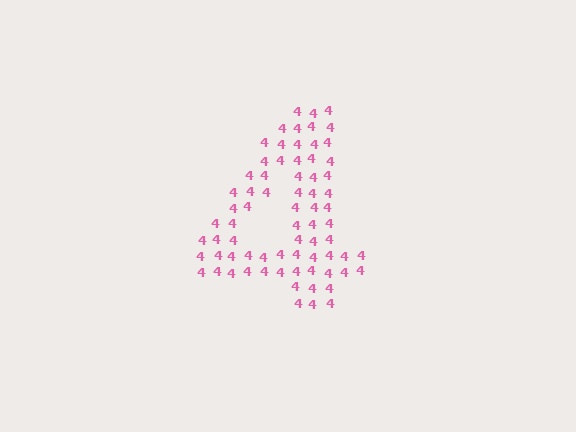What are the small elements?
The small elements are digit 4's.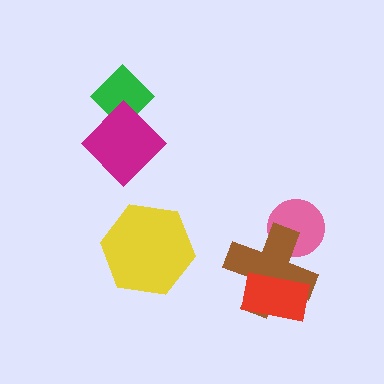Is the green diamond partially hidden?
Yes, it is partially covered by another shape.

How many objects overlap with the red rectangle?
1 object overlaps with the red rectangle.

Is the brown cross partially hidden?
Yes, it is partially covered by another shape.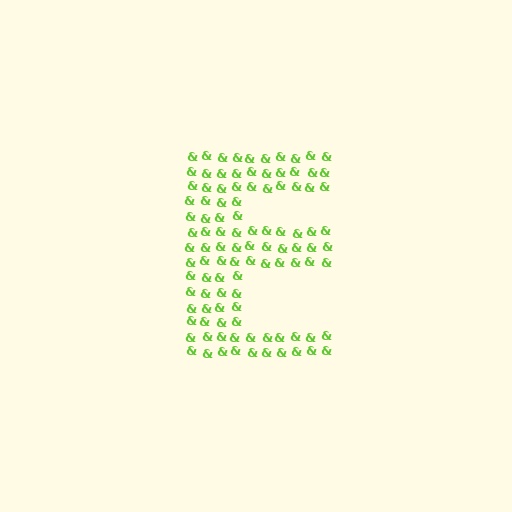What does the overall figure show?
The overall figure shows the letter E.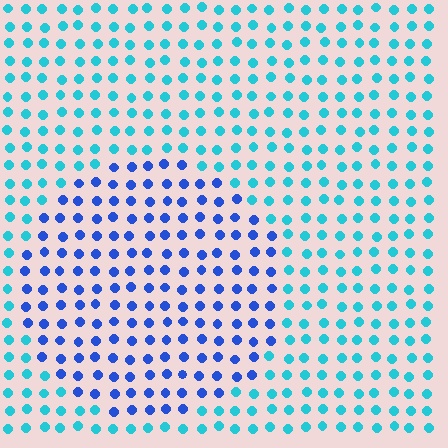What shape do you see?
I see a circle.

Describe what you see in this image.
The image is filled with small cyan elements in a uniform arrangement. A circle-shaped region is visible where the elements are tinted to a slightly different hue, forming a subtle color boundary.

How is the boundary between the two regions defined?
The boundary is defined purely by a slight shift in hue (about 41 degrees). Spacing, size, and orientation are identical on both sides.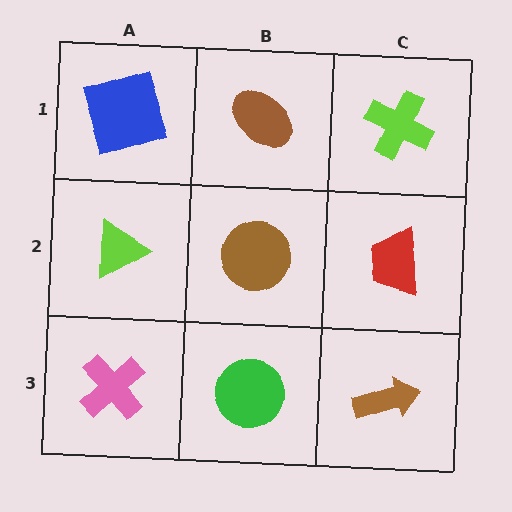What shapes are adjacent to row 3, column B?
A brown circle (row 2, column B), a pink cross (row 3, column A), a brown arrow (row 3, column C).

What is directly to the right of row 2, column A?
A brown circle.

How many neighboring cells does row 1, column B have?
3.